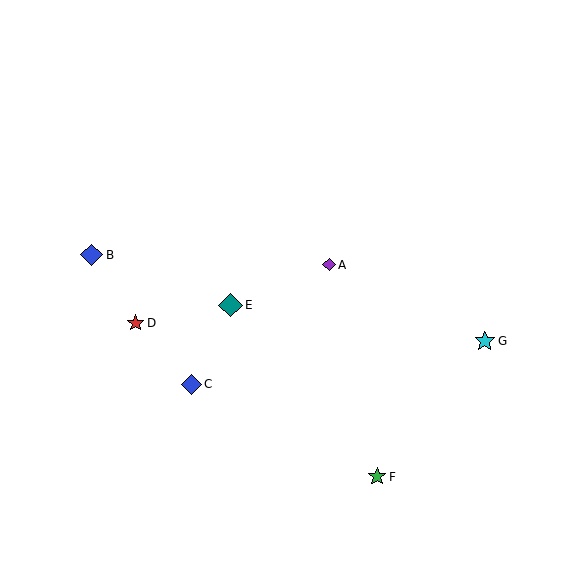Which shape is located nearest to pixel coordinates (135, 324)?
The red star (labeled D) at (136, 323) is nearest to that location.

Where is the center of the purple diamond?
The center of the purple diamond is at (329, 265).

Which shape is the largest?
The teal diamond (labeled E) is the largest.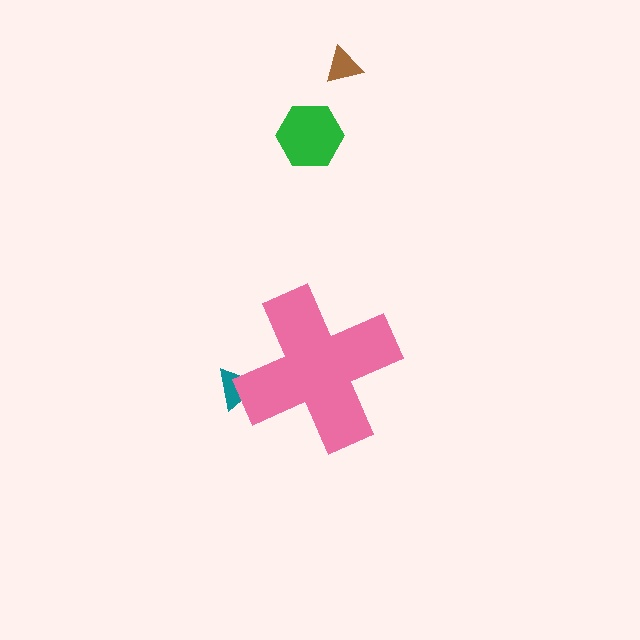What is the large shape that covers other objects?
A pink cross.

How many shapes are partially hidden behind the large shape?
1 shape is partially hidden.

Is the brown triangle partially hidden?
No, the brown triangle is fully visible.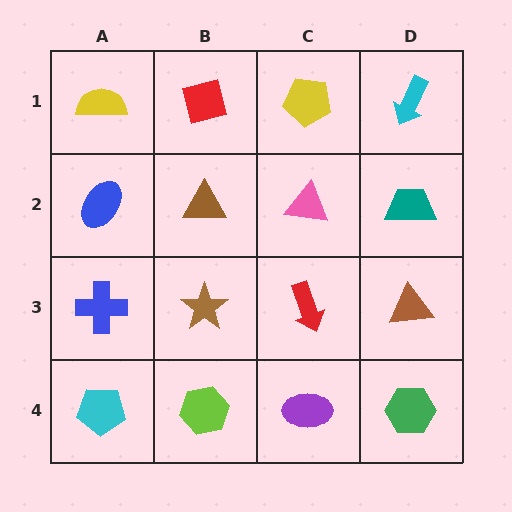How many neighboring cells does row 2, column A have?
3.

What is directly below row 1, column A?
A blue ellipse.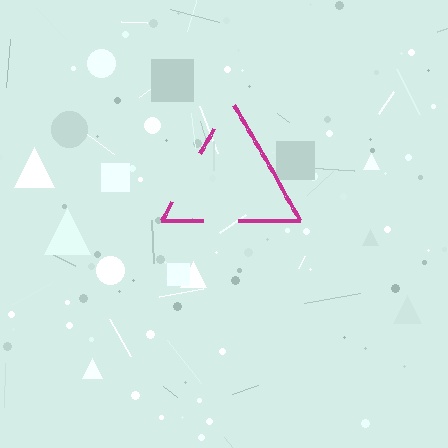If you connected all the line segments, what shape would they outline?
They would outline a triangle.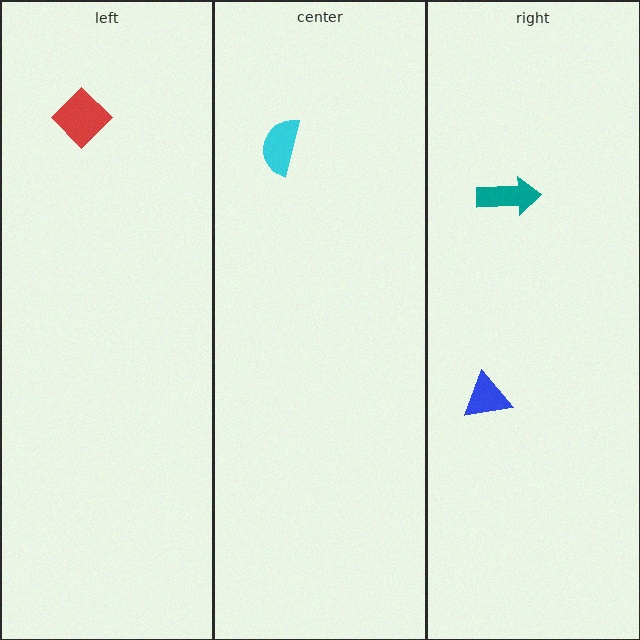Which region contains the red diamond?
The left region.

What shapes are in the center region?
The cyan semicircle.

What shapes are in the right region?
The blue triangle, the teal arrow.